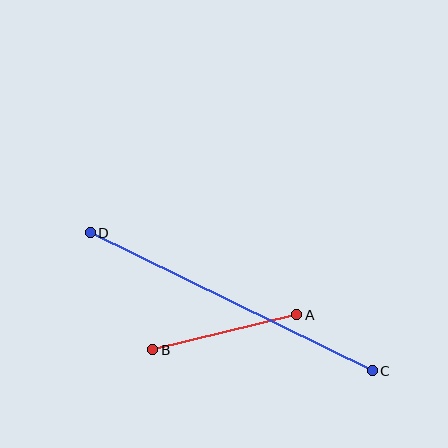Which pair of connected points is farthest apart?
Points C and D are farthest apart.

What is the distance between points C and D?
The distance is approximately 314 pixels.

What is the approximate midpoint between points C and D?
The midpoint is at approximately (231, 302) pixels.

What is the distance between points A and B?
The distance is approximately 148 pixels.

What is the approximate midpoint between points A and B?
The midpoint is at approximately (225, 332) pixels.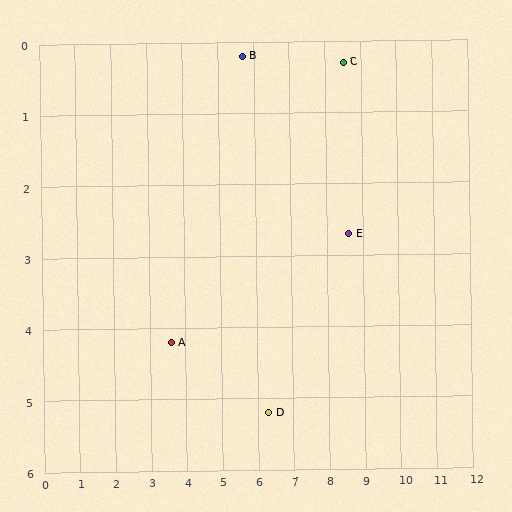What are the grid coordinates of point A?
Point A is at approximately (3.6, 4.2).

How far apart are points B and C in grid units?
Points B and C are about 2.8 grid units apart.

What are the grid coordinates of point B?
Point B is at approximately (5.7, 0.2).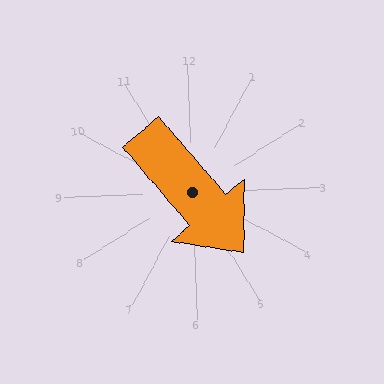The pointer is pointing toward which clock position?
Roughly 5 o'clock.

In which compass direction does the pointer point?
Southeast.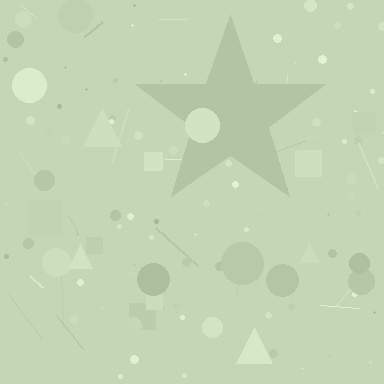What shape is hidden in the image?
A star is hidden in the image.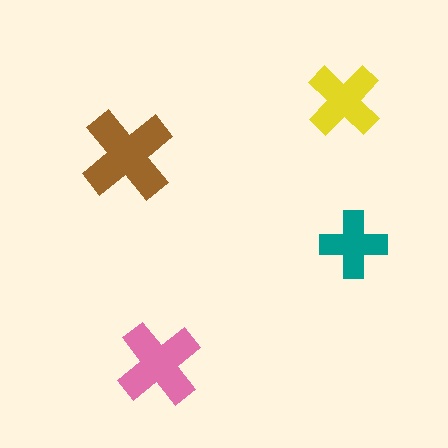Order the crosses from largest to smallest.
the brown one, the pink one, the yellow one, the teal one.